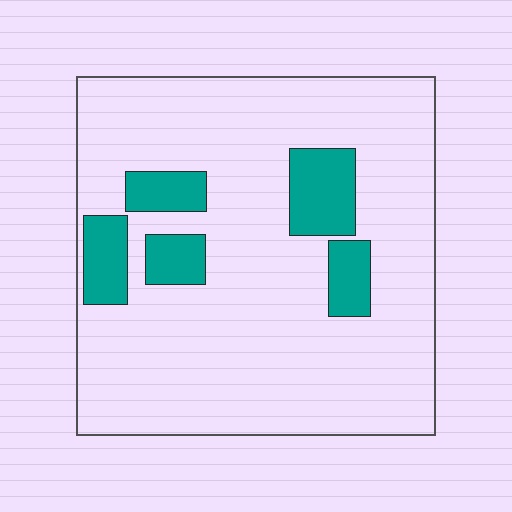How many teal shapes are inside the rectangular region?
5.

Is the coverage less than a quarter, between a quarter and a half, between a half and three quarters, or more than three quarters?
Less than a quarter.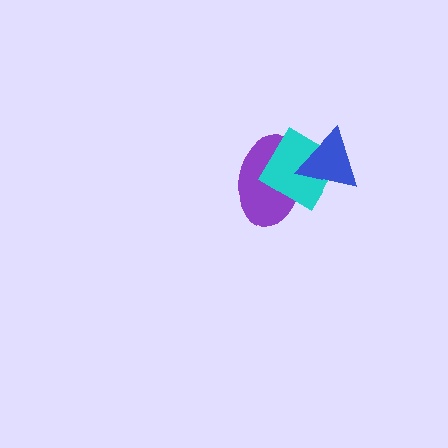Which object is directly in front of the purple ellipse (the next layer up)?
The cyan diamond is directly in front of the purple ellipse.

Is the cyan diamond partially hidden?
Yes, it is partially covered by another shape.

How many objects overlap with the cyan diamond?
2 objects overlap with the cyan diamond.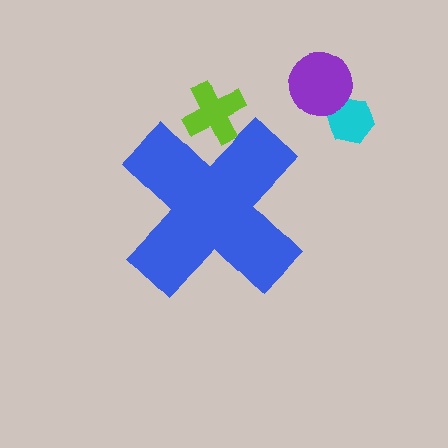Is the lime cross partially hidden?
Yes, the lime cross is partially hidden behind the blue cross.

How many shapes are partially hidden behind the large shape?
1 shape is partially hidden.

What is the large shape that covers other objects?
A blue cross.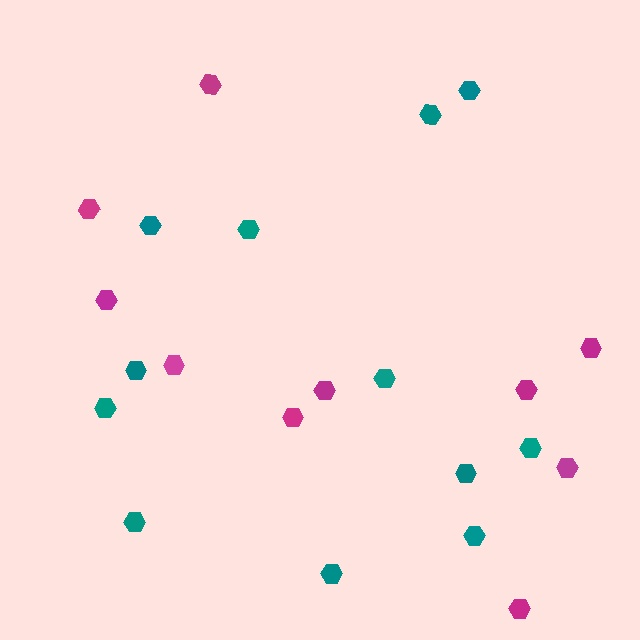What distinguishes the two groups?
There are 2 groups: one group of magenta hexagons (10) and one group of teal hexagons (12).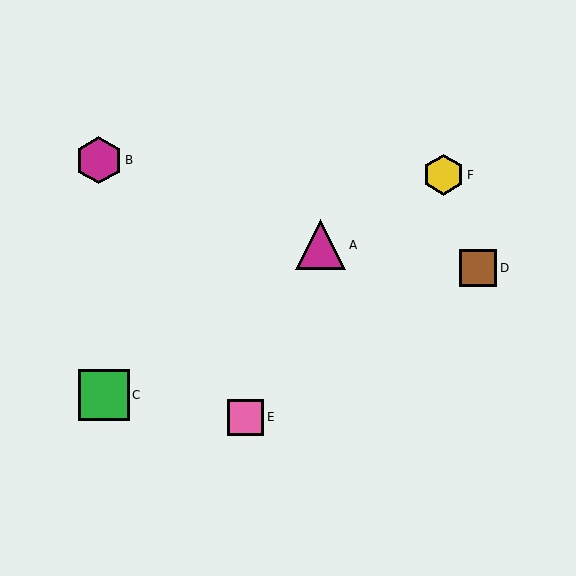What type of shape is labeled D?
Shape D is a brown square.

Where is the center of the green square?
The center of the green square is at (104, 395).